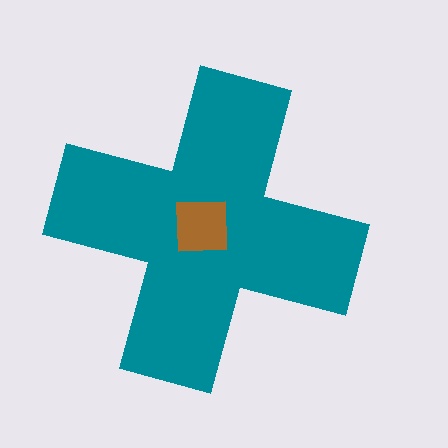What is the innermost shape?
The brown square.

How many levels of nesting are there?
2.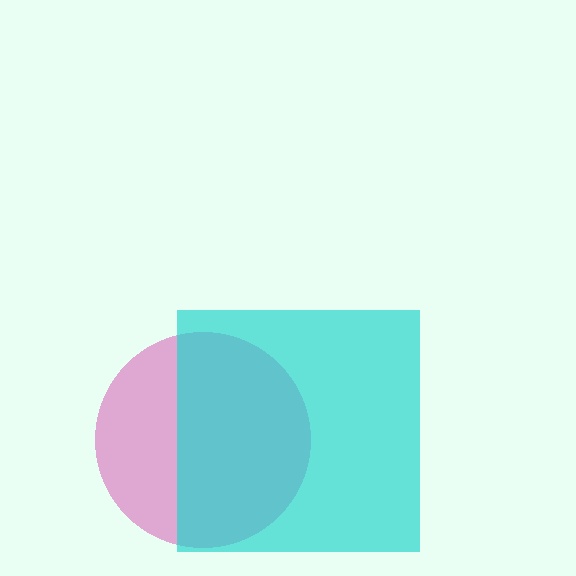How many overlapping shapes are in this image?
There are 2 overlapping shapes in the image.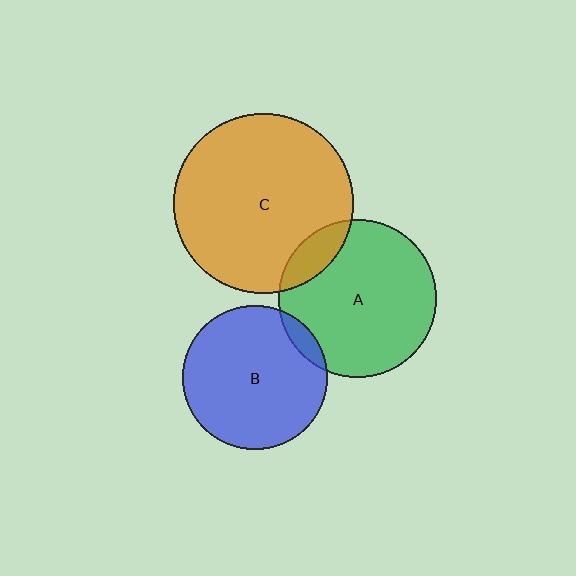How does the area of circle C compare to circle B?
Approximately 1.6 times.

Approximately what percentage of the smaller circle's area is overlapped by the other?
Approximately 15%.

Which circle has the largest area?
Circle C (orange).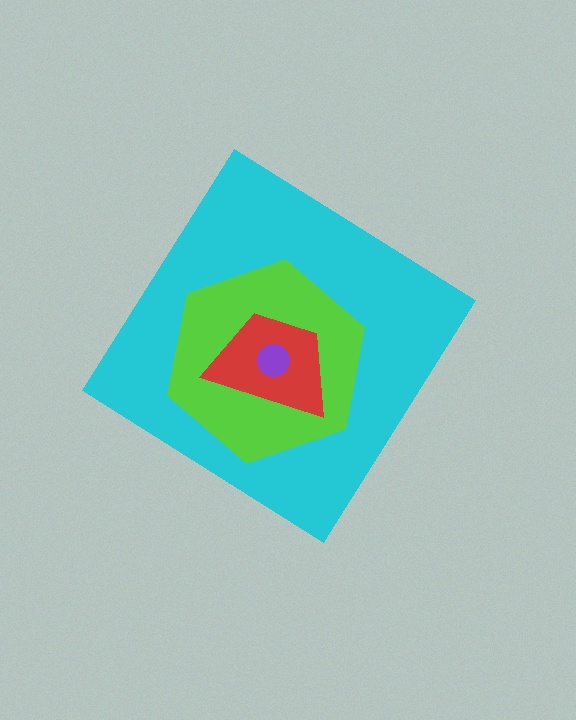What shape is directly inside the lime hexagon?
The red trapezoid.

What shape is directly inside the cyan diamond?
The lime hexagon.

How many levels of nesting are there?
4.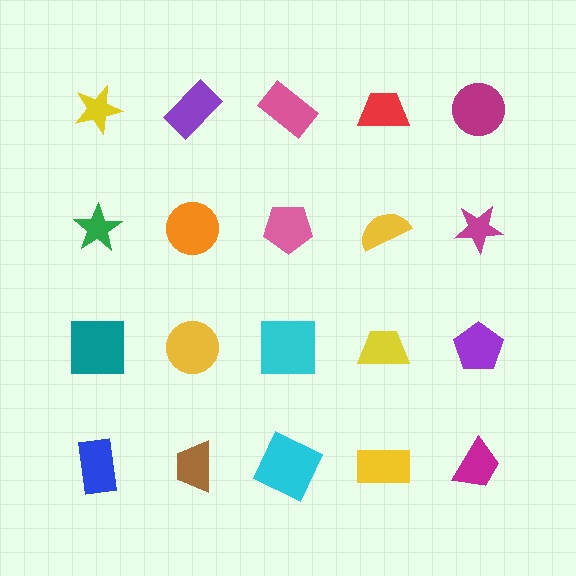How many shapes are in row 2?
5 shapes.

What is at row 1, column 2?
A purple rectangle.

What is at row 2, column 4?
A yellow semicircle.